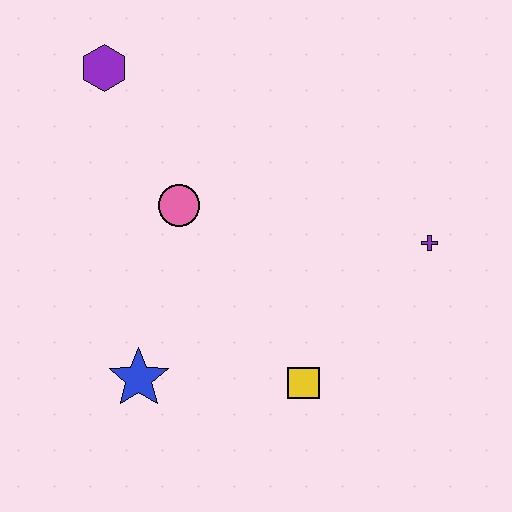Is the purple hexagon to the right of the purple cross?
No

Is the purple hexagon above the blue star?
Yes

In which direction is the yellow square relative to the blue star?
The yellow square is to the right of the blue star.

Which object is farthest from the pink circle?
The purple cross is farthest from the pink circle.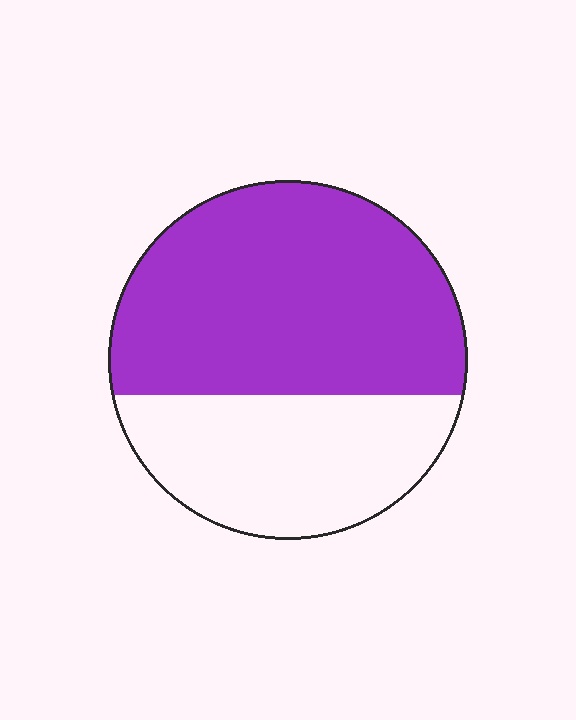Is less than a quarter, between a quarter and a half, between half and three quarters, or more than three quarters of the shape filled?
Between half and three quarters.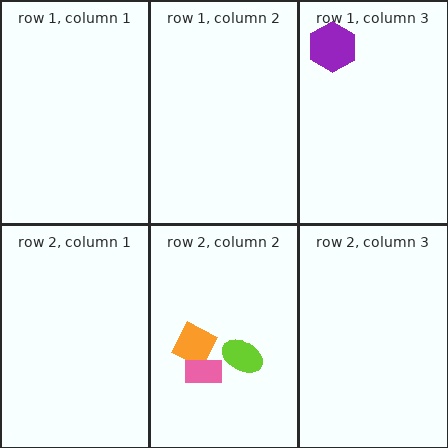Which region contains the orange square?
The row 2, column 2 region.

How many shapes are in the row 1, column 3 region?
1.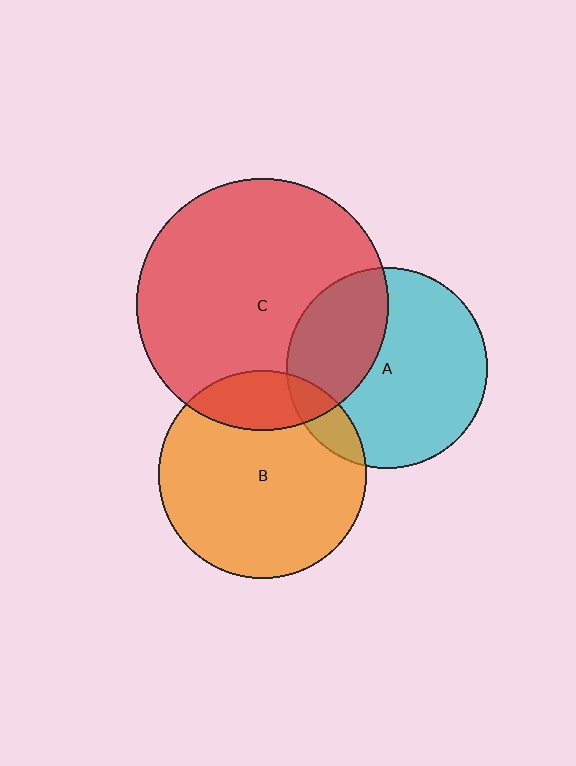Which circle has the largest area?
Circle C (red).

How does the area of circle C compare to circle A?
Approximately 1.6 times.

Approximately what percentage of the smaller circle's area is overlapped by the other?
Approximately 10%.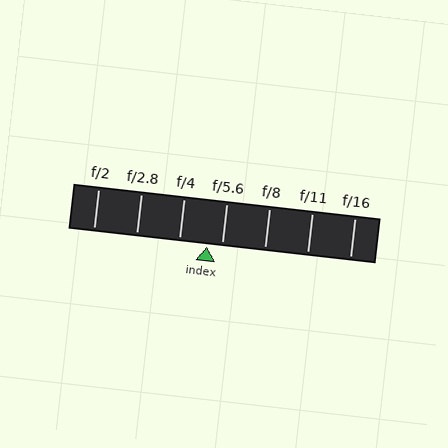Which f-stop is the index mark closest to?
The index mark is closest to f/5.6.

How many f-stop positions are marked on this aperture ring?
There are 7 f-stop positions marked.